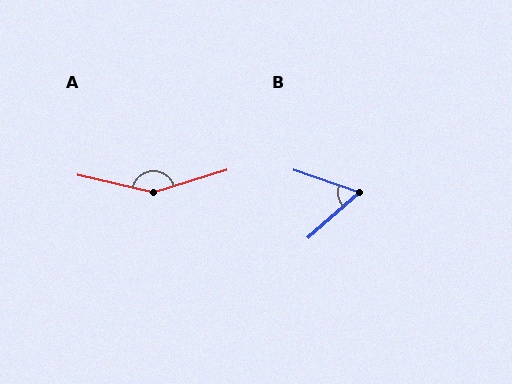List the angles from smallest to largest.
B (61°), A (150°).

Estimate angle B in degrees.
Approximately 61 degrees.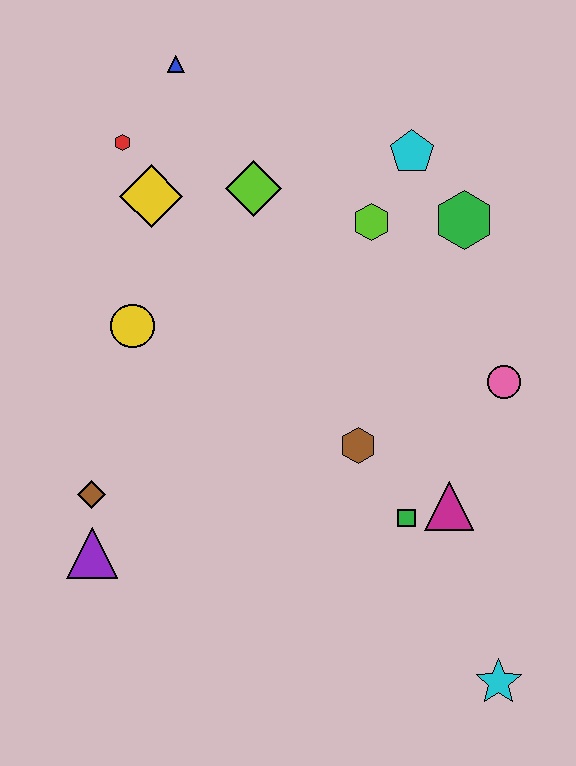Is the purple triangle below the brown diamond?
Yes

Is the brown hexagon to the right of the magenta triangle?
No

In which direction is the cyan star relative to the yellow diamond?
The cyan star is below the yellow diamond.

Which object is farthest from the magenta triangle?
The blue triangle is farthest from the magenta triangle.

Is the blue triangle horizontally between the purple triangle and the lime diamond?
Yes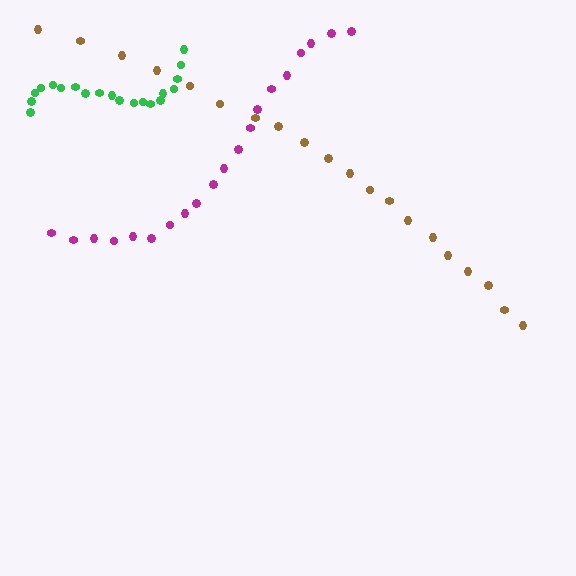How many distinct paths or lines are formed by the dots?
There are 3 distinct paths.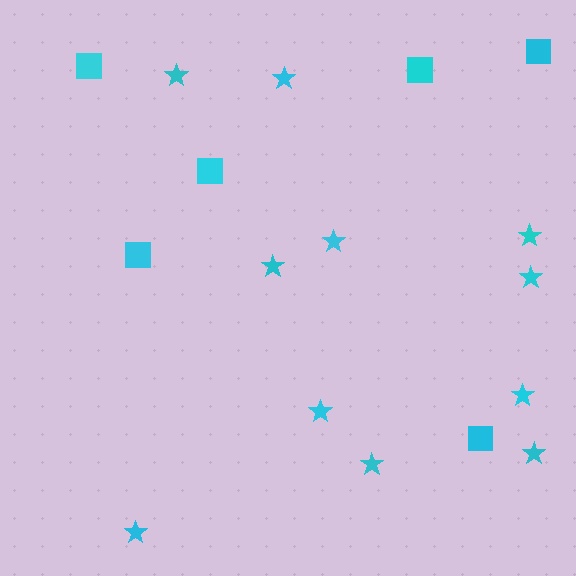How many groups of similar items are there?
There are 2 groups: one group of squares (6) and one group of stars (11).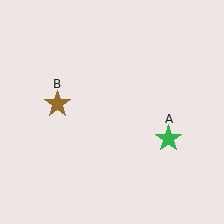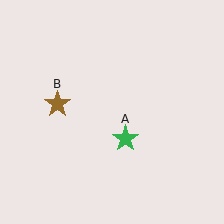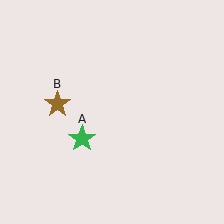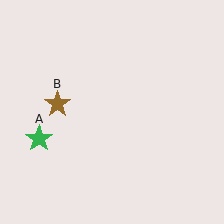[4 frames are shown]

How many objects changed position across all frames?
1 object changed position: green star (object A).